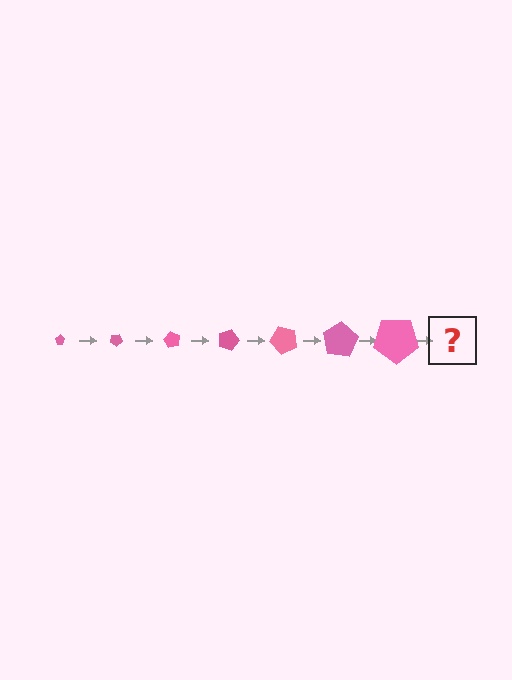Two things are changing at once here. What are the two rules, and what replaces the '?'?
The two rules are that the pentagon grows larger each step and it rotates 30 degrees each step. The '?' should be a pentagon, larger than the previous one and rotated 210 degrees from the start.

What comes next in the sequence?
The next element should be a pentagon, larger than the previous one and rotated 210 degrees from the start.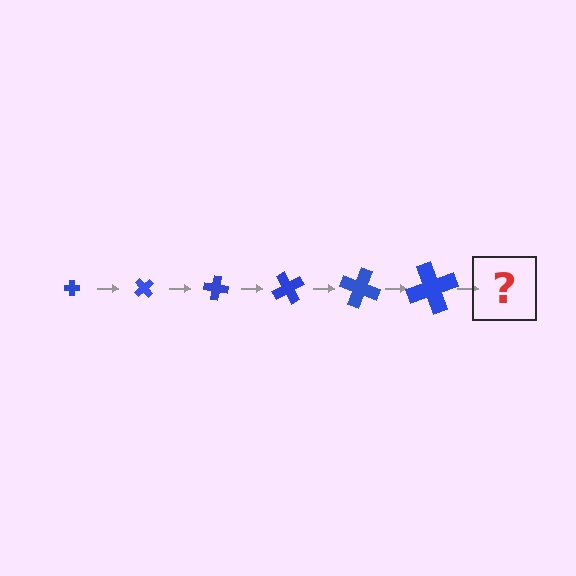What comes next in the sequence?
The next element should be a cross, larger than the previous one and rotated 300 degrees from the start.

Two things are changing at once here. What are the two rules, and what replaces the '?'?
The two rules are that the cross grows larger each step and it rotates 50 degrees each step. The '?' should be a cross, larger than the previous one and rotated 300 degrees from the start.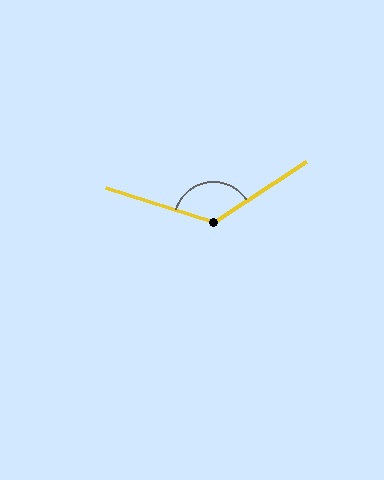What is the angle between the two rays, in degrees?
Approximately 129 degrees.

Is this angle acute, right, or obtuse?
It is obtuse.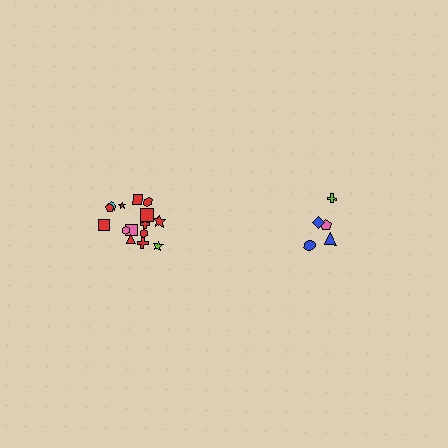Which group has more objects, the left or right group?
The left group.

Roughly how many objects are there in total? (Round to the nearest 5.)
Roughly 20 objects in total.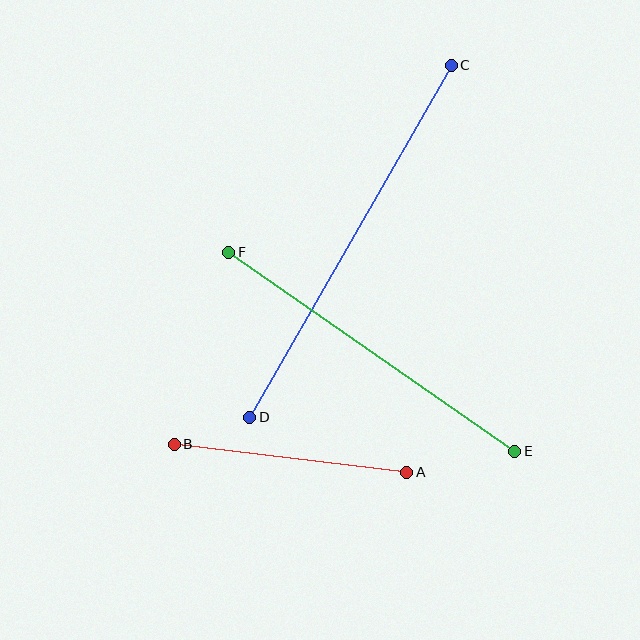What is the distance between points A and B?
The distance is approximately 234 pixels.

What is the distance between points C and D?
The distance is approximately 406 pixels.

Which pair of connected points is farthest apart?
Points C and D are farthest apart.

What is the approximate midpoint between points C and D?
The midpoint is at approximately (350, 241) pixels.